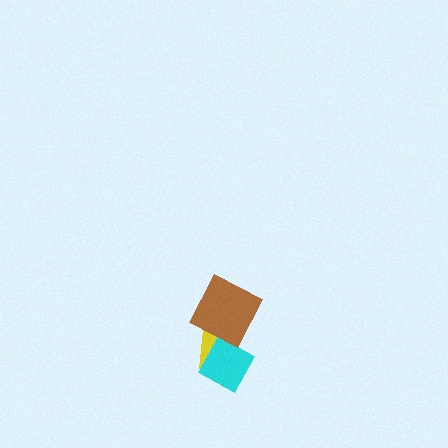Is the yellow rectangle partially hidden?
Yes, it is partially covered by another shape.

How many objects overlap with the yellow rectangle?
2 objects overlap with the yellow rectangle.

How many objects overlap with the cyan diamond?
1 object overlaps with the cyan diamond.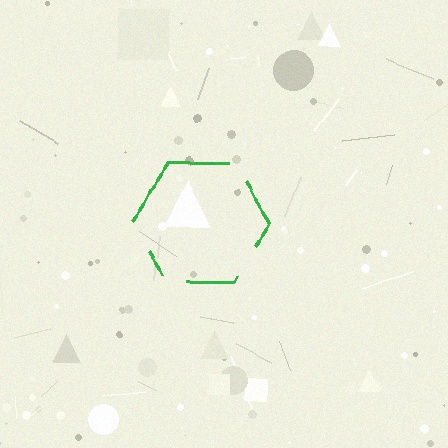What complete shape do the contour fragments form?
The contour fragments form a hexagon.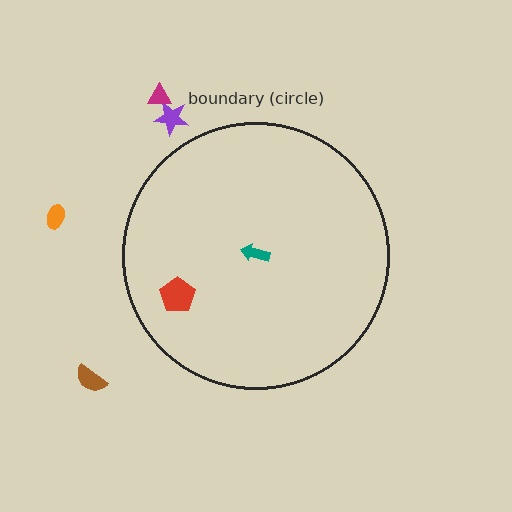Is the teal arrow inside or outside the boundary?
Inside.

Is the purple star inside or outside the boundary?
Outside.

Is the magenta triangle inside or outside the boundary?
Outside.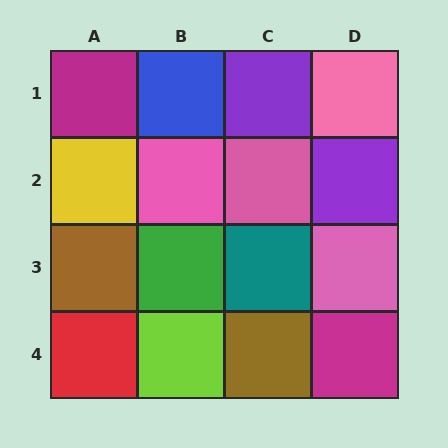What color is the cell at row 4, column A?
Red.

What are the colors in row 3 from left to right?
Brown, green, teal, pink.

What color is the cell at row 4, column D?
Magenta.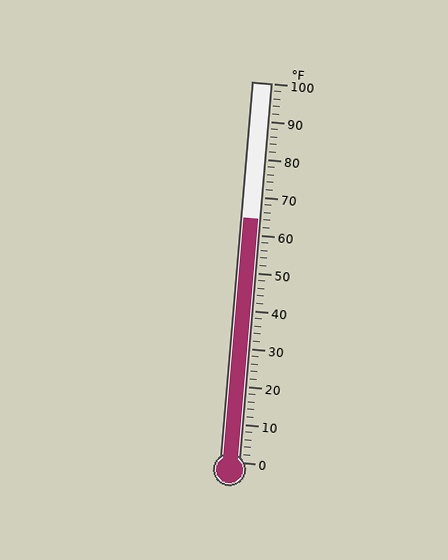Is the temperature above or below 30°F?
The temperature is above 30°F.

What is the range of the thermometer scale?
The thermometer scale ranges from 0°F to 100°F.